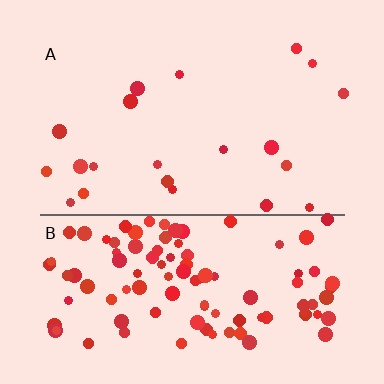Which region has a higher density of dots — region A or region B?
B (the bottom).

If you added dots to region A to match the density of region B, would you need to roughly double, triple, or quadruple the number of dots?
Approximately quadruple.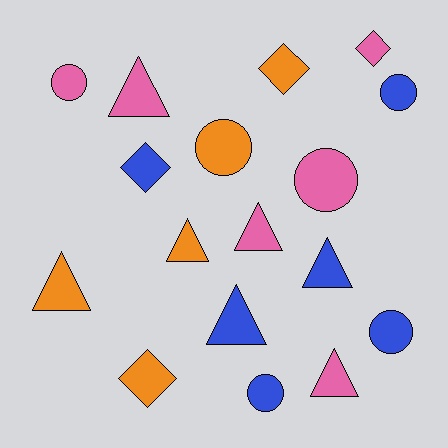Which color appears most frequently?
Pink, with 6 objects.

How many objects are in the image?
There are 17 objects.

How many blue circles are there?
There are 3 blue circles.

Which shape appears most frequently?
Triangle, with 7 objects.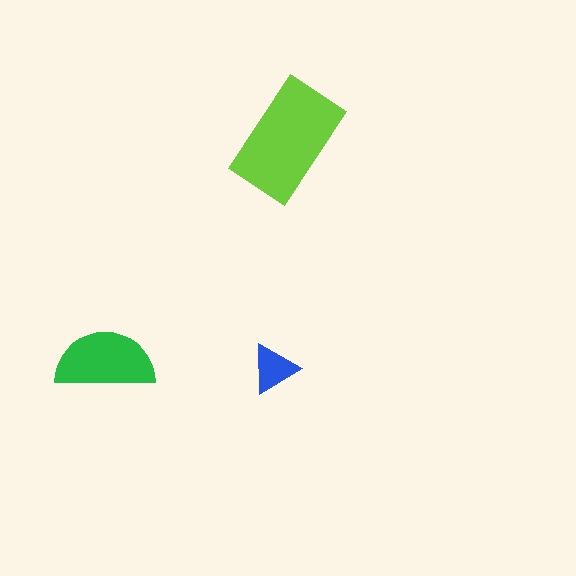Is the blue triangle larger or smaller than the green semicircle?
Smaller.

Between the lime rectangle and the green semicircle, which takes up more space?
The lime rectangle.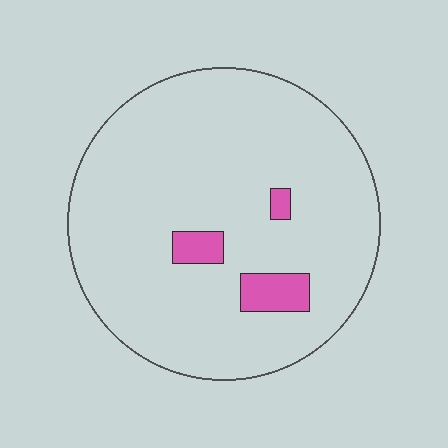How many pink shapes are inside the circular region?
3.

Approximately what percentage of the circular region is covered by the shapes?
Approximately 5%.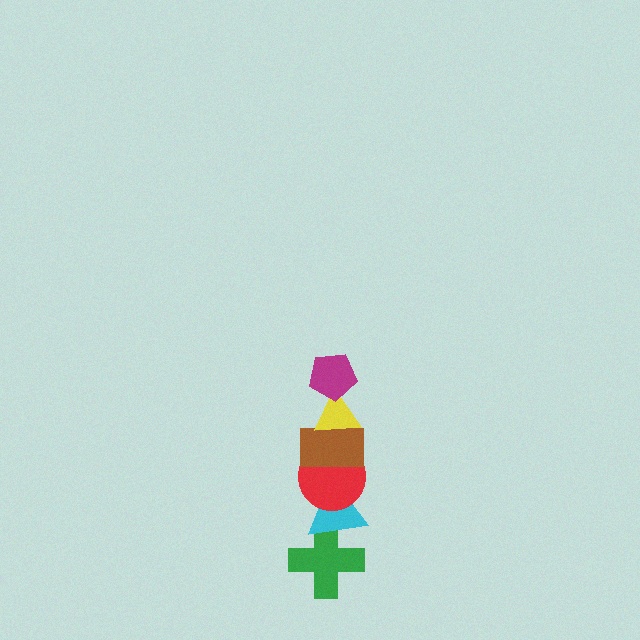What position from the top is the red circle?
The red circle is 4th from the top.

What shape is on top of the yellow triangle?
The magenta pentagon is on top of the yellow triangle.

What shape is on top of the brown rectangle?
The yellow triangle is on top of the brown rectangle.